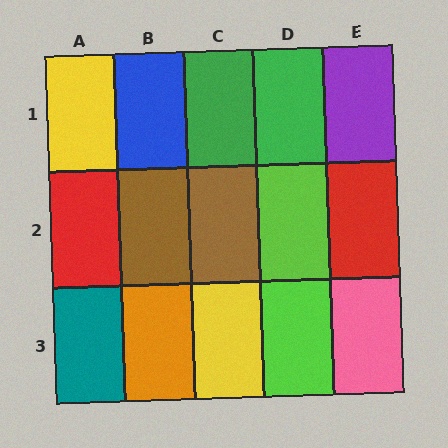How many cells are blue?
1 cell is blue.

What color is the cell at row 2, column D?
Lime.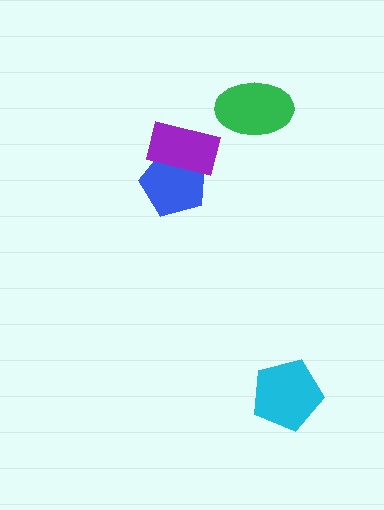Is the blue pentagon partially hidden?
Yes, it is partially covered by another shape.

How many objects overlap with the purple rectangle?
1 object overlaps with the purple rectangle.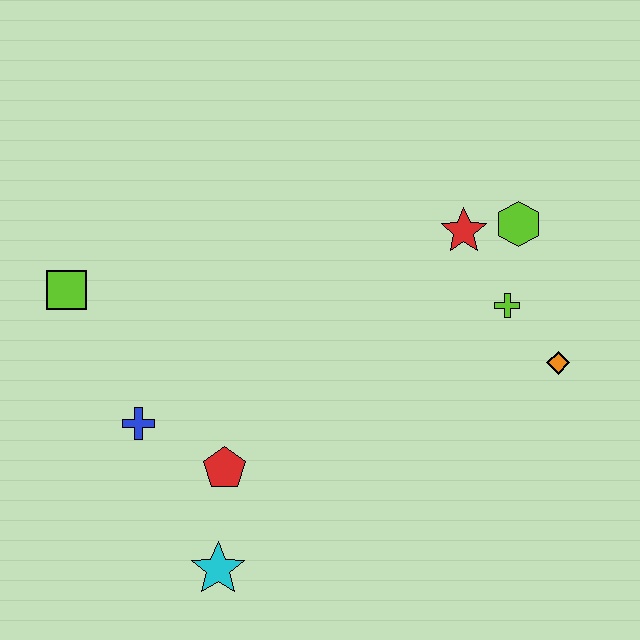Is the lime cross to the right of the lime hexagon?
No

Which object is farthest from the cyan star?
The lime hexagon is farthest from the cyan star.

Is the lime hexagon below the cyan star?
No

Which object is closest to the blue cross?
The red pentagon is closest to the blue cross.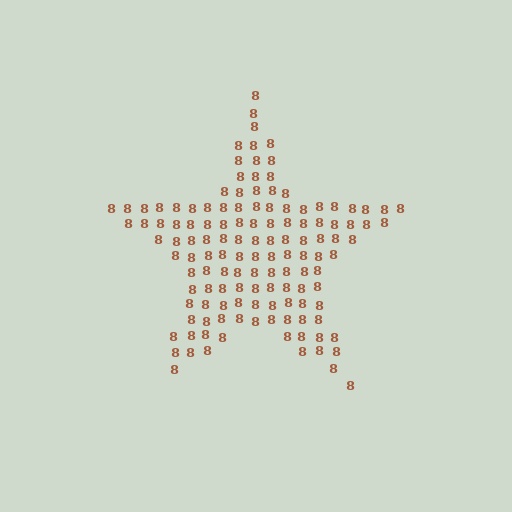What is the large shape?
The large shape is a star.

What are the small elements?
The small elements are digit 8's.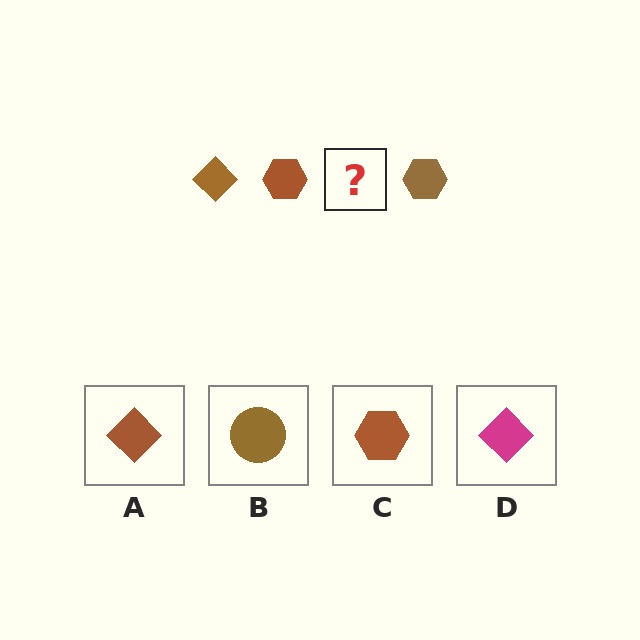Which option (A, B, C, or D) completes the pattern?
A.